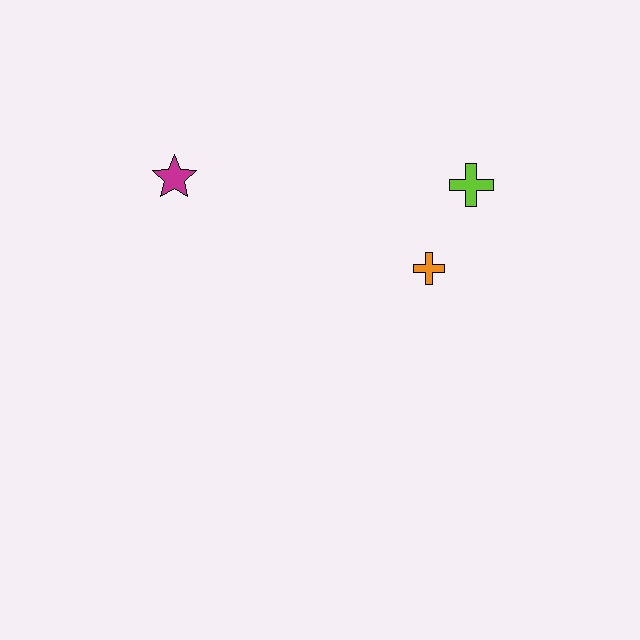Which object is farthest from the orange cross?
The magenta star is farthest from the orange cross.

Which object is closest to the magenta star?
The orange cross is closest to the magenta star.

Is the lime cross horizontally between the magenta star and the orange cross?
No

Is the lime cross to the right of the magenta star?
Yes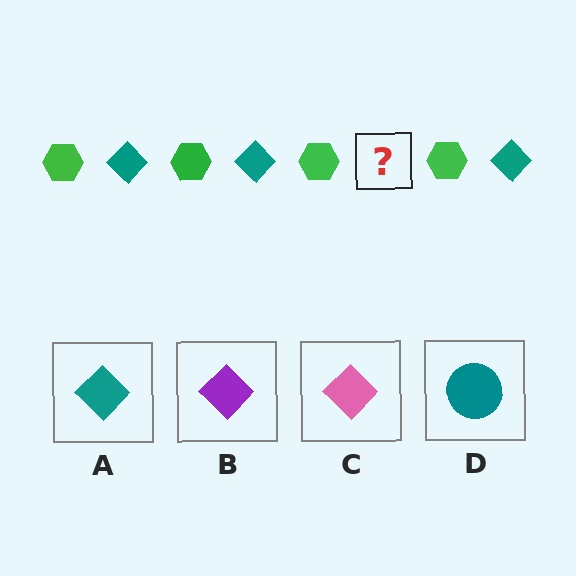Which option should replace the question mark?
Option A.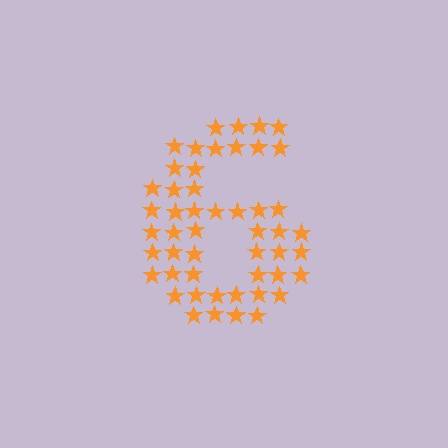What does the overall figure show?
The overall figure shows the digit 6.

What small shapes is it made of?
It is made of small stars.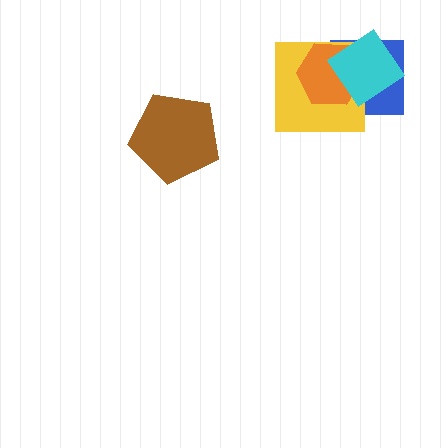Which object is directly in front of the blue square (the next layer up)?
The yellow square is directly in front of the blue square.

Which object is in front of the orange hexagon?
The cyan diamond is in front of the orange hexagon.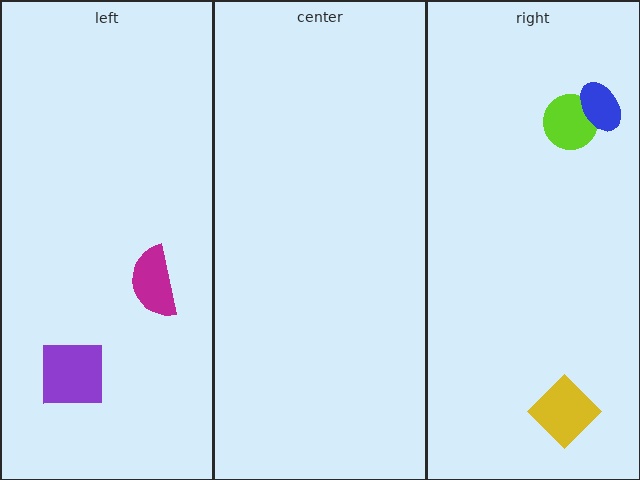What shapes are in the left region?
The magenta semicircle, the purple square.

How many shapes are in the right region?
3.